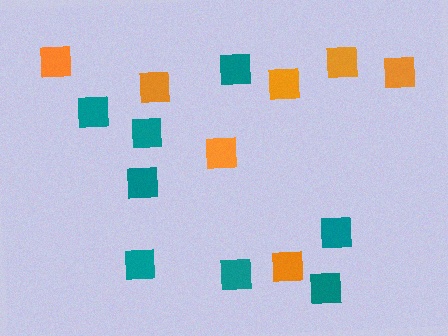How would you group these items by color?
There are 2 groups: one group of orange squares (7) and one group of teal squares (8).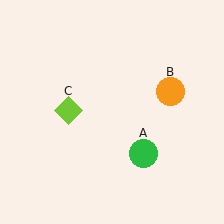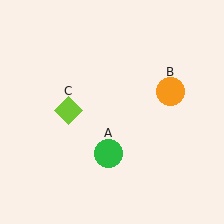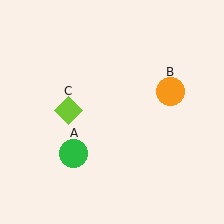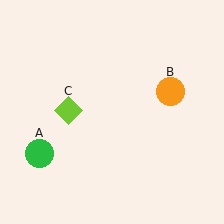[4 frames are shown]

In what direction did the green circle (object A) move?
The green circle (object A) moved left.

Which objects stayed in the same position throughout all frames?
Orange circle (object B) and lime diamond (object C) remained stationary.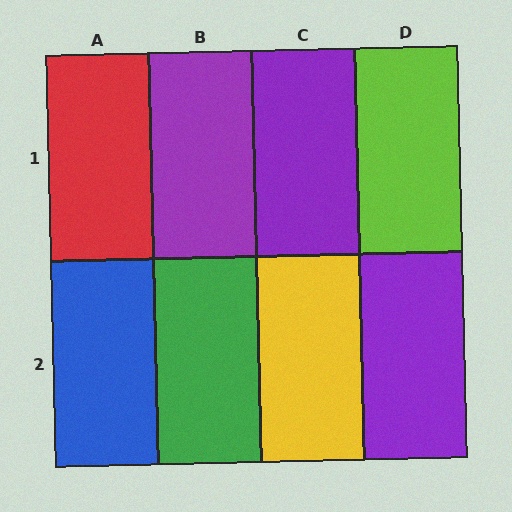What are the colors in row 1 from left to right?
Red, purple, purple, lime.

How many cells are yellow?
1 cell is yellow.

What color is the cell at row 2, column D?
Purple.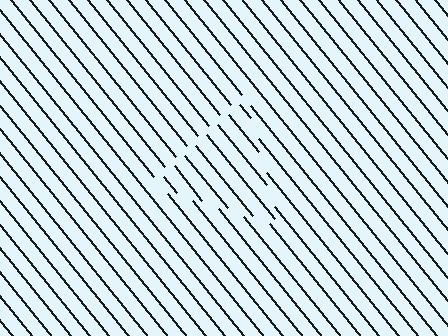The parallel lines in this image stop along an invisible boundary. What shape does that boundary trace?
An illusory triangle. The interior of the shape contains the same grating, shifted by half a period — the contour is defined by the phase discontinuity where line-ends from the inner and outer gratings abut.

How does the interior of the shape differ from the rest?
The interior of the shape contains the same grating, shifted by half a period — the contour is defined by the phase discontinuity where line-ends from the inner and outer gratings abut.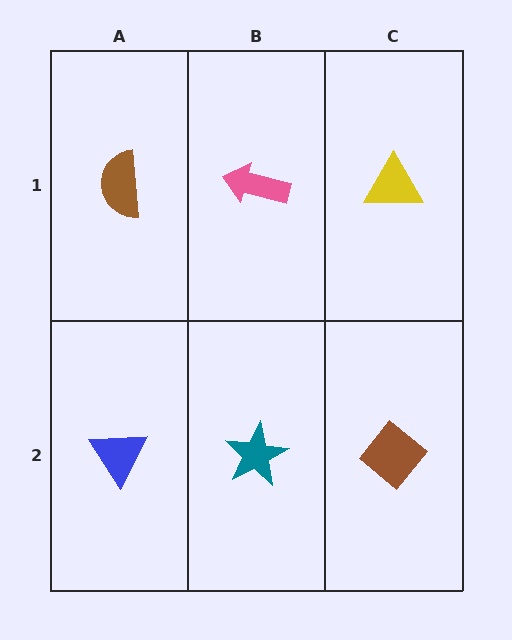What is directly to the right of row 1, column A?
A pink arrow.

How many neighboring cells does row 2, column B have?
3.